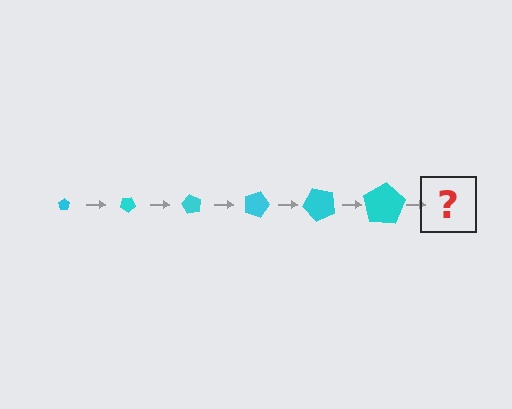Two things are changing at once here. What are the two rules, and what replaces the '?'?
The two rules are that the pentagon grows larger each step and it rotates 30 degrees each step. The '?' should be a pentagon, larger than the previous one and rotated 180 degrees from the start.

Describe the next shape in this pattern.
It should be a pentagon, larger than the previous one and rotated 180 degrees from the start.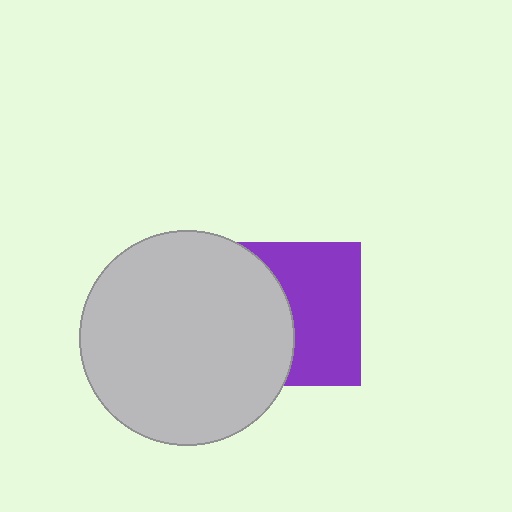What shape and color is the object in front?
The object in front is a light gray circle.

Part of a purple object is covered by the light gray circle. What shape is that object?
It is a square.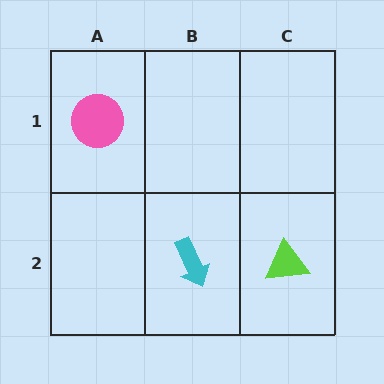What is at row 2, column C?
A lime triangle.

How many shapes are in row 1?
1 shape.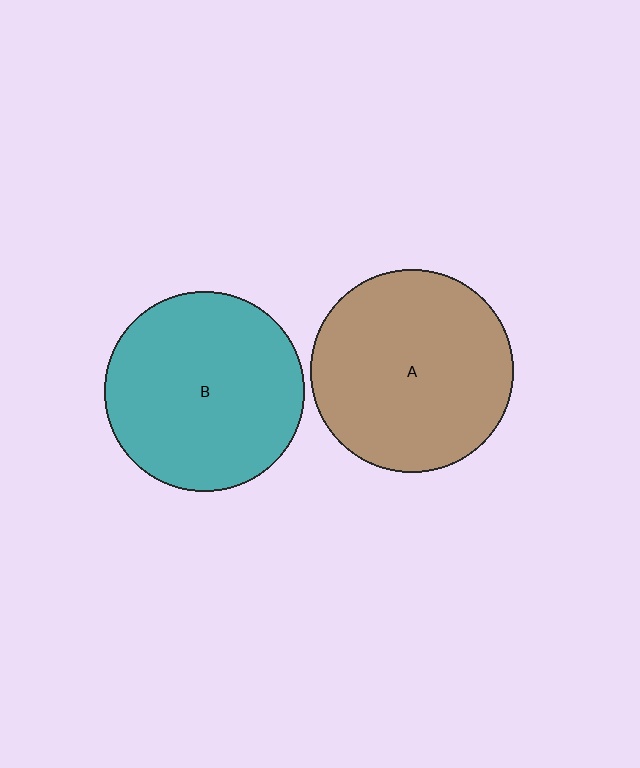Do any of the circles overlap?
No, none of the circles overlap.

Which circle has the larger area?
Circle A (brown).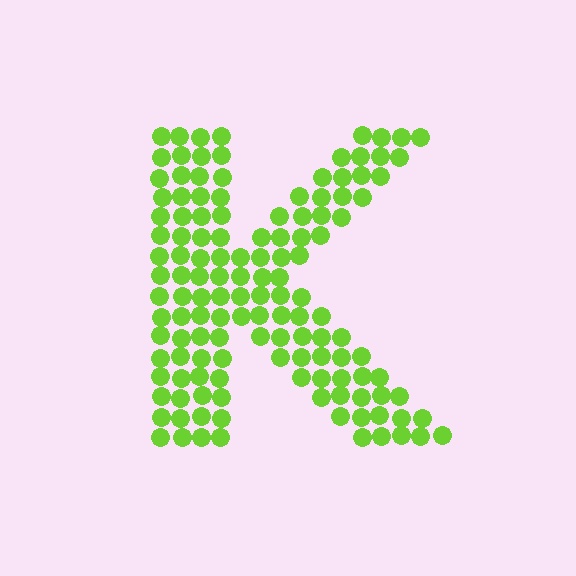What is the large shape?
The large shape is the letter K.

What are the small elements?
The small elements are circles.